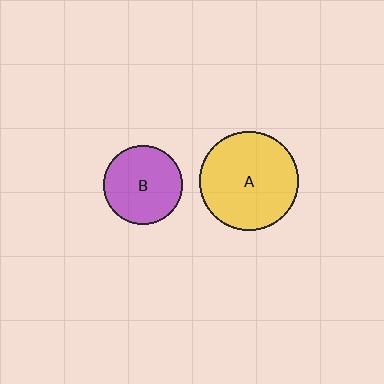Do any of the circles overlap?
No, none of the circles overlap.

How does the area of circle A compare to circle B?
Approximately 1.6 times.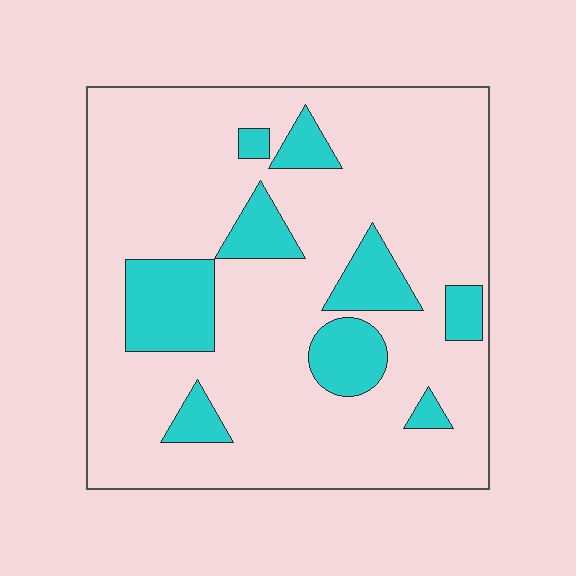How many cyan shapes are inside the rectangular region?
9.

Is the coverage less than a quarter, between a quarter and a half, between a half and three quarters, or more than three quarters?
Less than a quarter.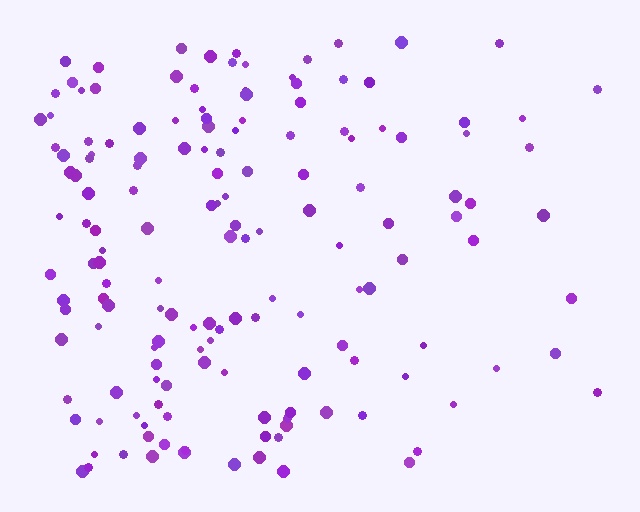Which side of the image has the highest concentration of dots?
The left.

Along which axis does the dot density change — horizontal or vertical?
Horizontal.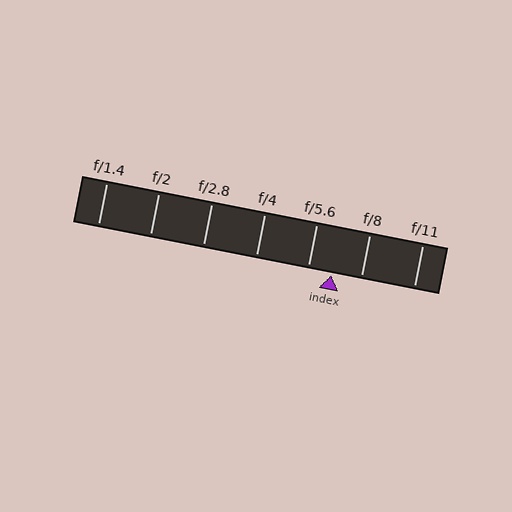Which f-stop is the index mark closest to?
The index mark is closest to f/5.6.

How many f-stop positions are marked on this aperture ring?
There are 7 f-stop positions marked.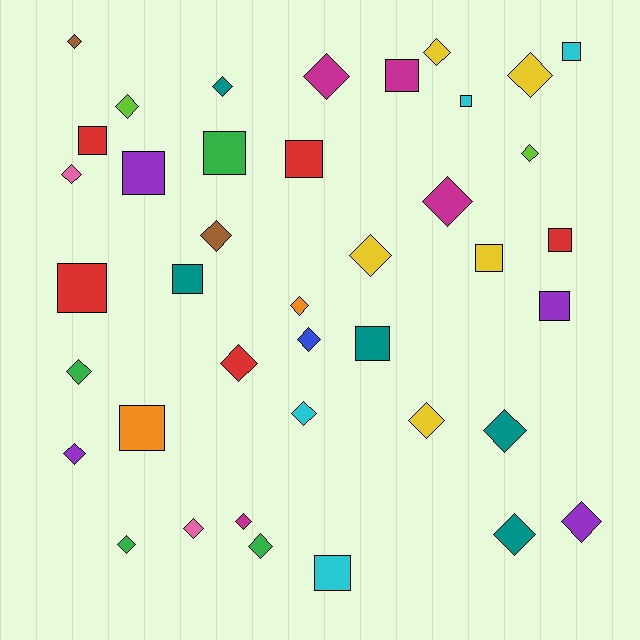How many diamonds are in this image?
There are 25 diamonds.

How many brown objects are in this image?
There are 2 brown objects.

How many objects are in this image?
There are 40 objects.